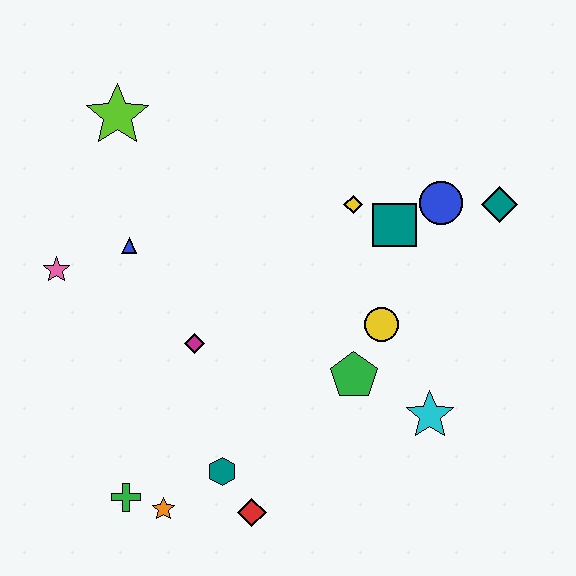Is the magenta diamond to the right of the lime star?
Yes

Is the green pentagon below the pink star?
Yes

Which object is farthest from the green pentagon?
The lime star is farthest from the green pentagon.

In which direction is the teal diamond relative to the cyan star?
The teal diamond is above the cyan star.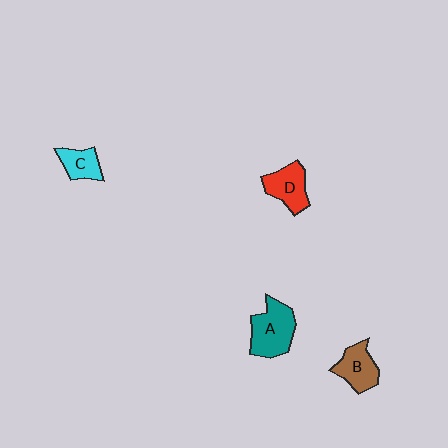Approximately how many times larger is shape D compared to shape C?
Approximately 1.4 times.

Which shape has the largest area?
Shape A (teal).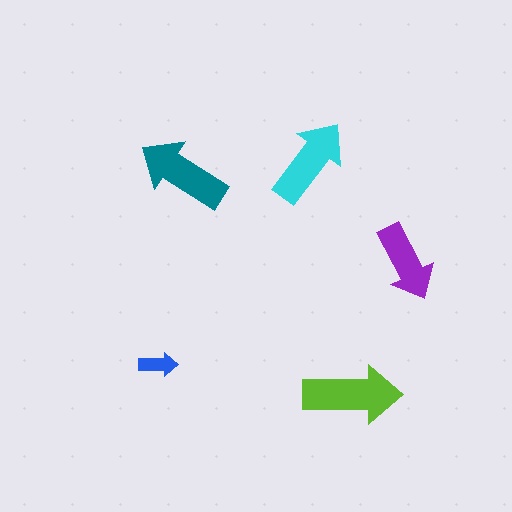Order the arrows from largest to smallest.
the lime one, the teal one, the cyan one, the purple one, the blue one.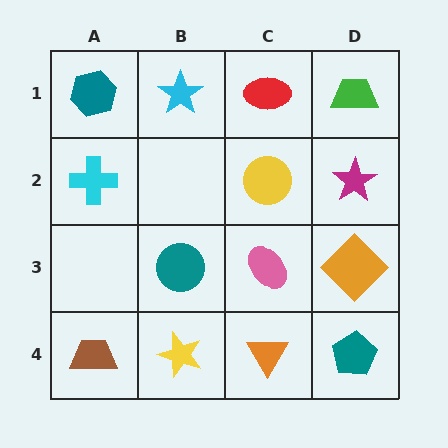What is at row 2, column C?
A yellow circle.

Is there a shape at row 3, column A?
No, that cell is empty.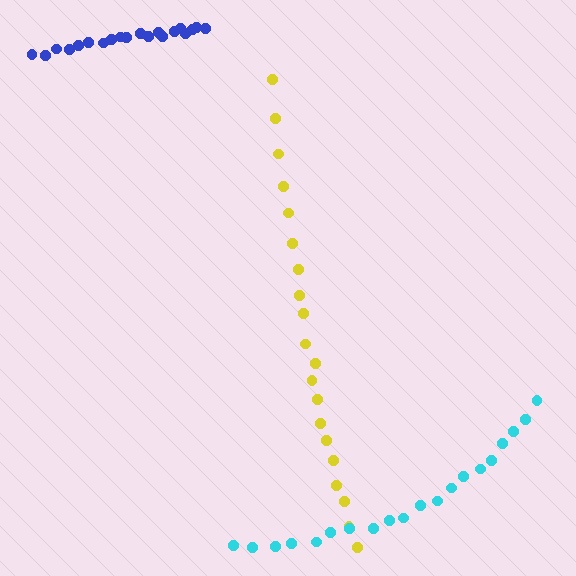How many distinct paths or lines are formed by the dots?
There are 3 distinct paths.